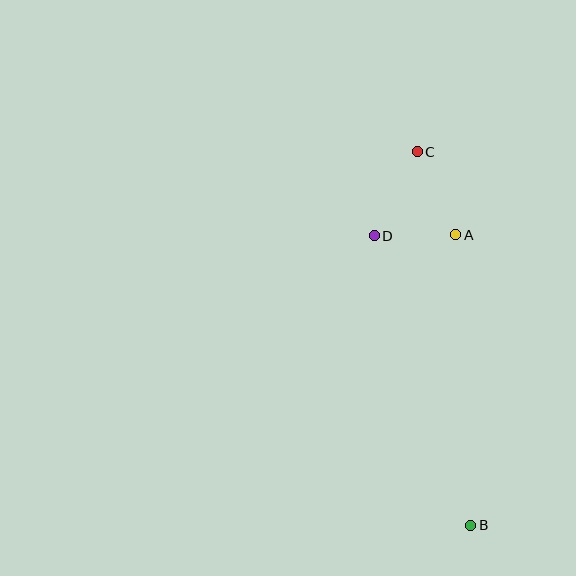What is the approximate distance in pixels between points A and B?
The distance between A and B is approximately 291 pixels.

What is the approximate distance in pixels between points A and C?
The distance between A and C is approximately 92 pixels.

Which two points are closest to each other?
Points A and D are closest to each other.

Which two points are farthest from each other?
Points B and C are farthest from each other.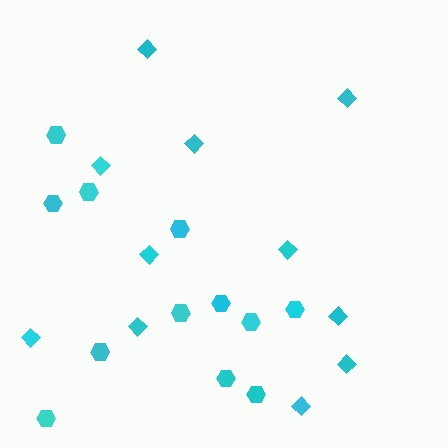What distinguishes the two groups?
There are 2 groups: one group of diamonds (11) and one group of hexagons (12).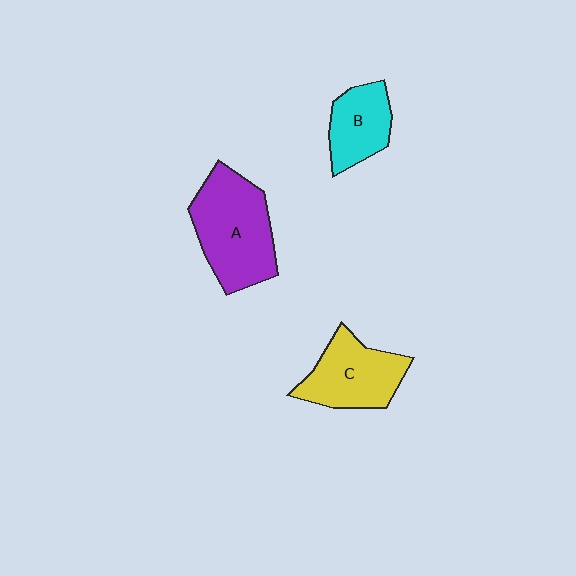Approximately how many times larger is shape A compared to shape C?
Approximately 1.3 times.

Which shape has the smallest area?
Shape B (cyan).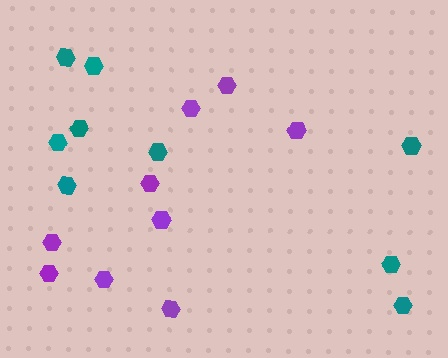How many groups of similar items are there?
There are 2 groups: one group of purple hexagons (9) and one group of teal hexagons (9).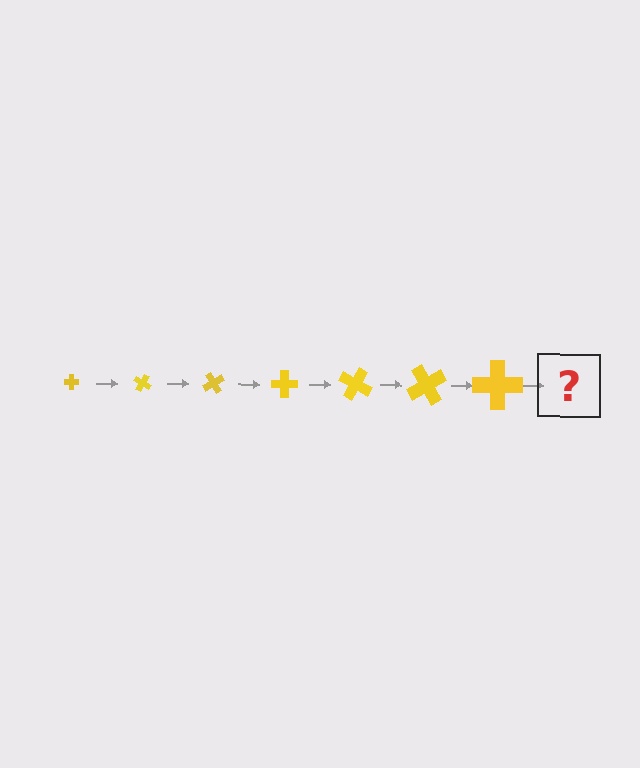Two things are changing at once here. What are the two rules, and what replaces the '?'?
The two rules are that the cross grows larger each step and it rotates 30 degrees each step. The '?' should be a cross, larger than the previous one and rotated 210 degrees from the start.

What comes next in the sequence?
The next element should be a cross, larger than the previous one and rotated 210 degrees from the start.